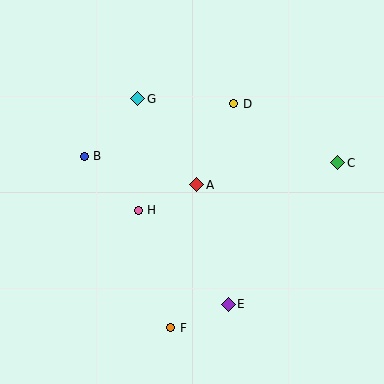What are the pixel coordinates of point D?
Point D is at (234, 104).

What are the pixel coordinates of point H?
Point H is at (138, 210).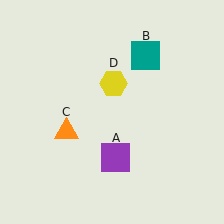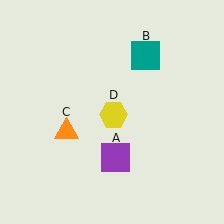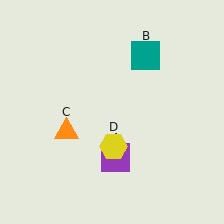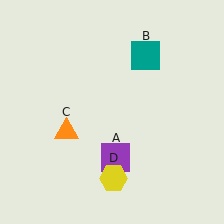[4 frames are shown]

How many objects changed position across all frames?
1 object changed position: yellow hexagon (object D).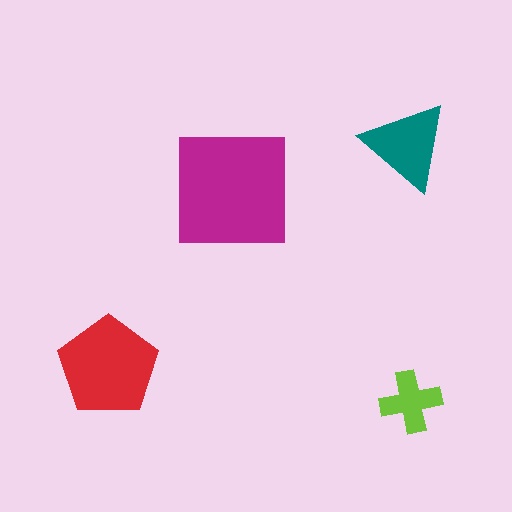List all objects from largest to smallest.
The magenta square, the red pentagon, the teal triangle, the lime cross.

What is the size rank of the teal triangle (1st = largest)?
3rd.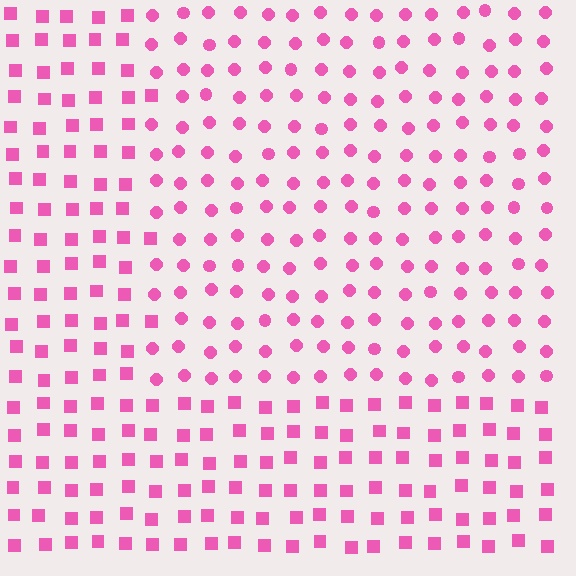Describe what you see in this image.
The image is filled with small pink elements arranged in a uniform grid. A rectangle-shaped region contains circles, while the surrounding area contains squares. The boundary is defined purely by the change in element shape.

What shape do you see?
I see a rectangle.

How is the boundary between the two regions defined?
The boundary is defined by a change in element shape: circles inside vs. squares outside. All elements share the same color and spacing.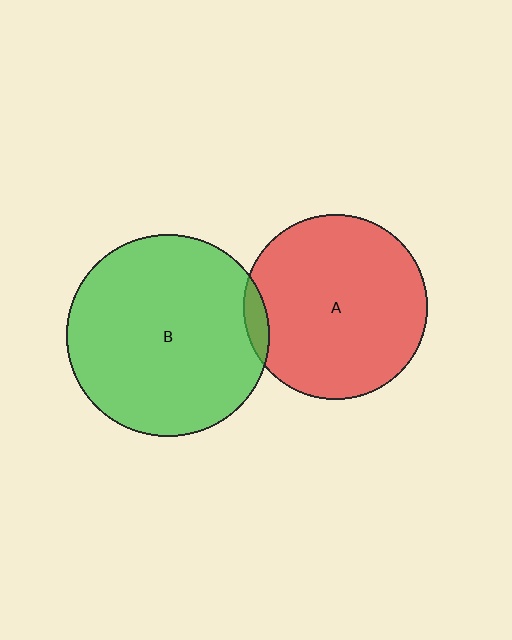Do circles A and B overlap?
Yes.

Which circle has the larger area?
Circle B (green).